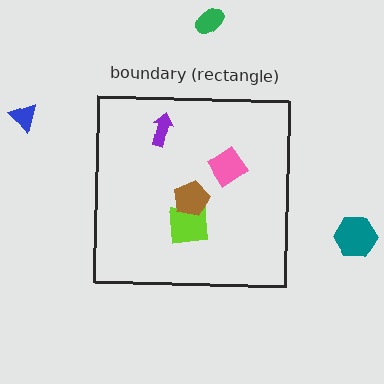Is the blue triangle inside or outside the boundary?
Outside.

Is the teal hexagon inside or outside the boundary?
Outside.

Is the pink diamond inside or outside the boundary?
Inside.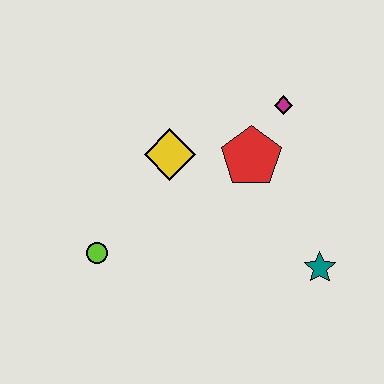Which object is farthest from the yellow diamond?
The teal star is farthest from the yellow diamond.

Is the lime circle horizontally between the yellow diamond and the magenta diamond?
No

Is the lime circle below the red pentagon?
Yes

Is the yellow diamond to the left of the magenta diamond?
Yes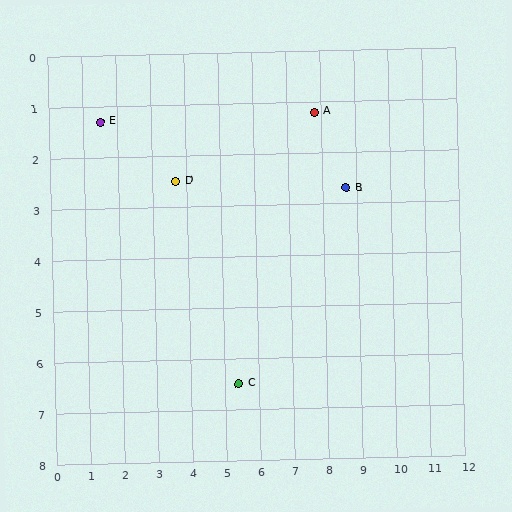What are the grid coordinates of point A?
Point A is at approximately (7.8, 1.2).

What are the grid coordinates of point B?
Point B is at approximately (8.7, 2.7).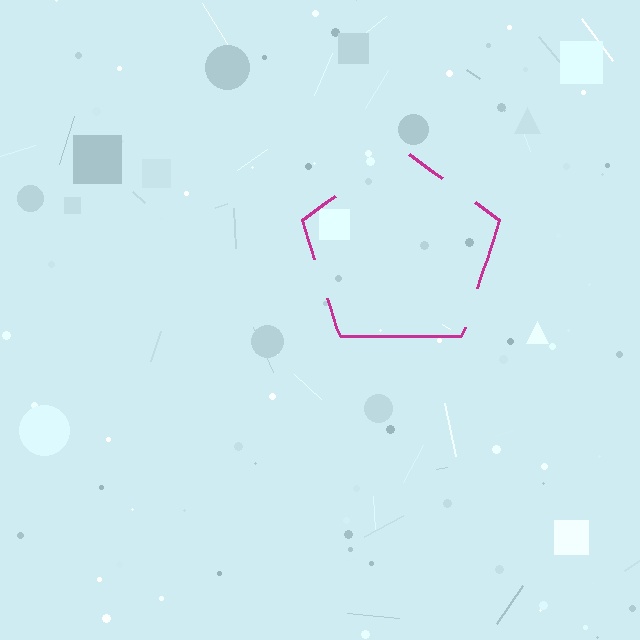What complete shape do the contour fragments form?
The contour fragments form a pentagon.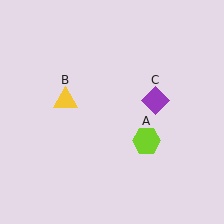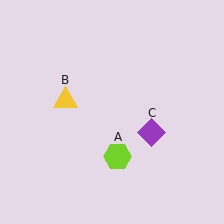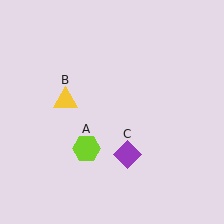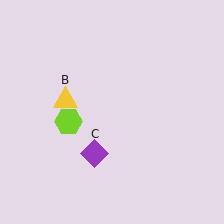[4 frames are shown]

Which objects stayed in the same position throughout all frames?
Yellow triangle (object B) remained stationary.